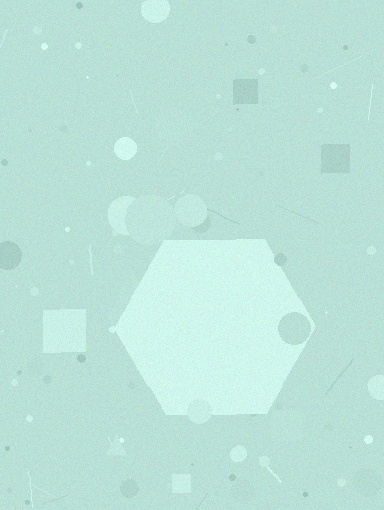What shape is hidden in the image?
A hexagon is hidden in the image.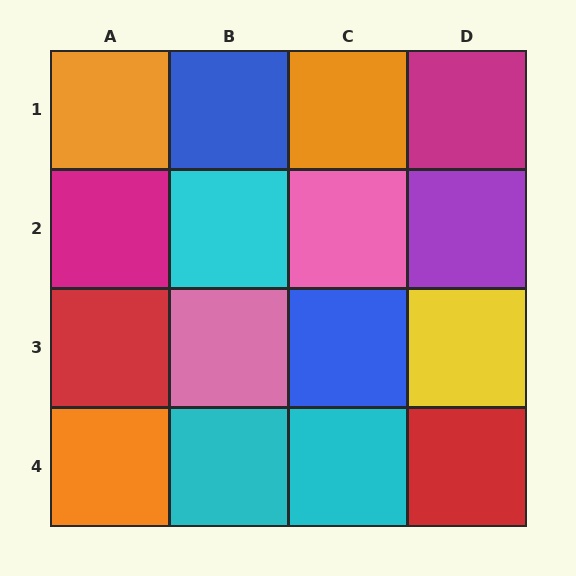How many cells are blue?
2 cells are blue.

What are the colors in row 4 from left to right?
Orange, cyan, cyan, red.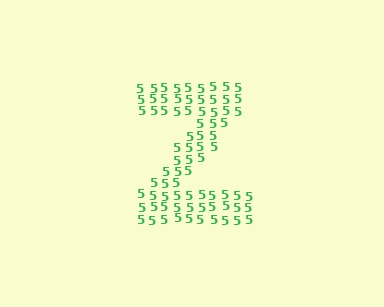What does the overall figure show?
The overall figure shows the letter Z.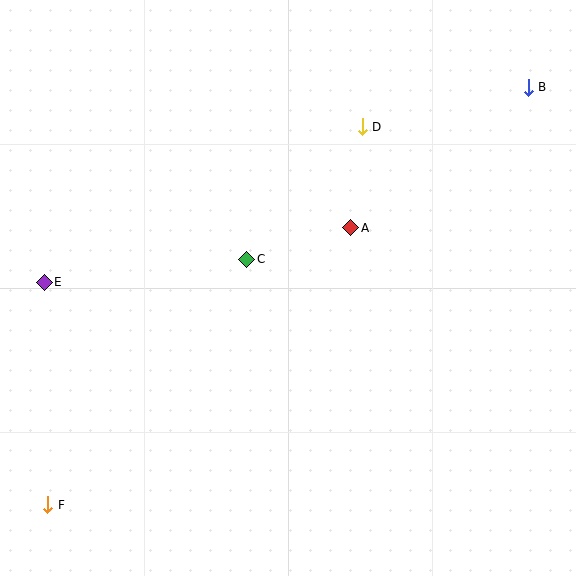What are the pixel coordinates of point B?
Point B is at (528, 87).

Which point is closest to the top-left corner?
Point E is closest to the top-left corner.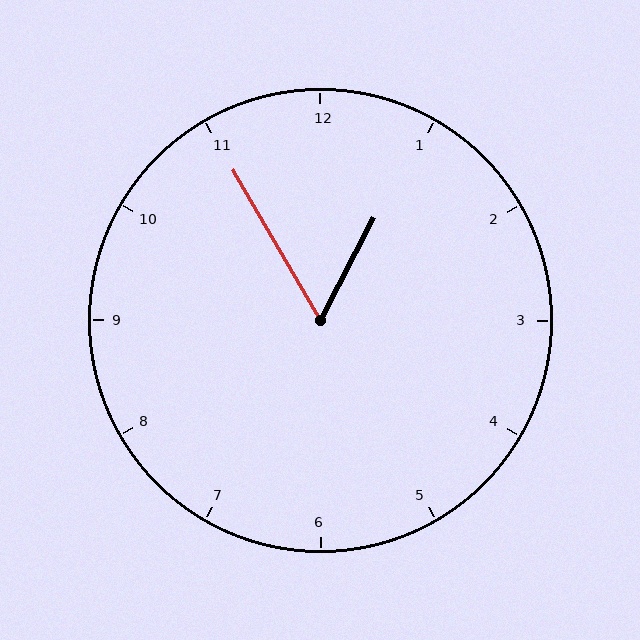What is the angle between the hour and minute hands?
Approximately 58 degrees.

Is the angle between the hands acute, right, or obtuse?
It is acute.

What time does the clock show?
12:55.